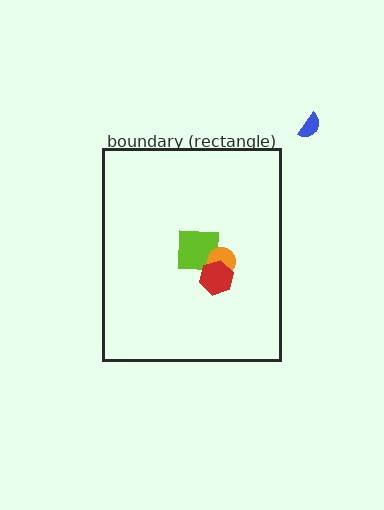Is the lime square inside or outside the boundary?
Inside.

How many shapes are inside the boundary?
3 inside, 1 outside.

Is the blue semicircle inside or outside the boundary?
Outside.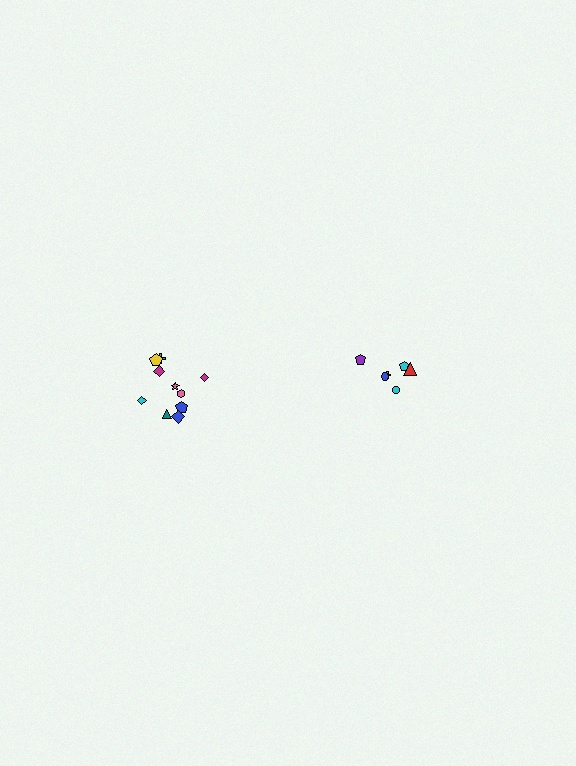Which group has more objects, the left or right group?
The left group.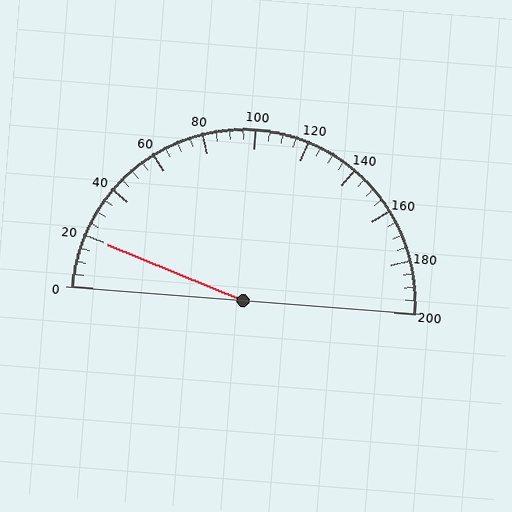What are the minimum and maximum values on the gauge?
The gauge ranges from 0 to 200.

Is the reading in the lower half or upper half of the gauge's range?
The reading is in the lower half of the range (0 to 200).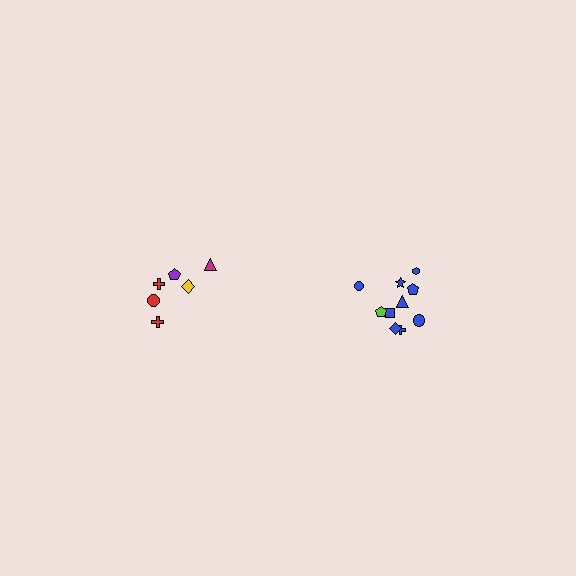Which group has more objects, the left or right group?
The right group.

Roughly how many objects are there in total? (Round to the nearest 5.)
Roughly 15 objects in total.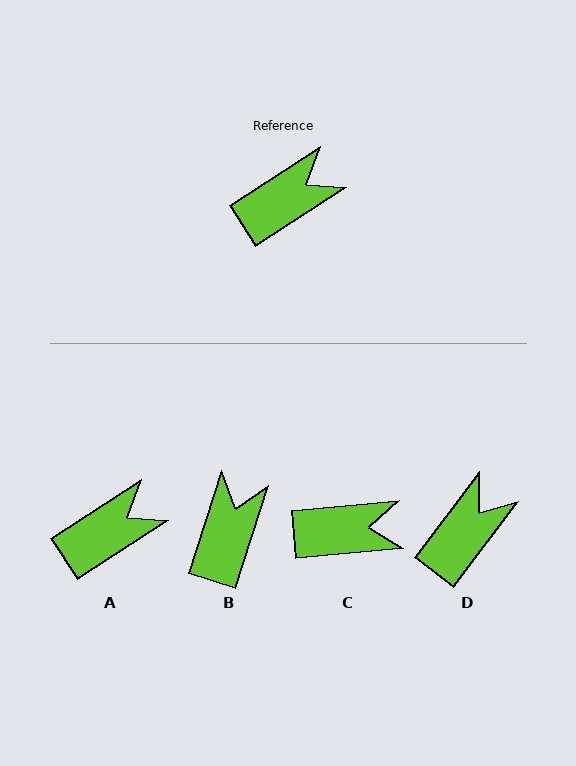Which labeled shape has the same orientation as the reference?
A.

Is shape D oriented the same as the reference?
No, it is off by about 20 degrees.